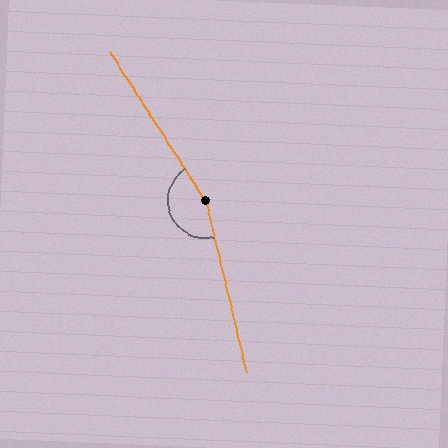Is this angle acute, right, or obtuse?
It is obtuse.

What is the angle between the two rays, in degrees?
Approximately 160 degrees.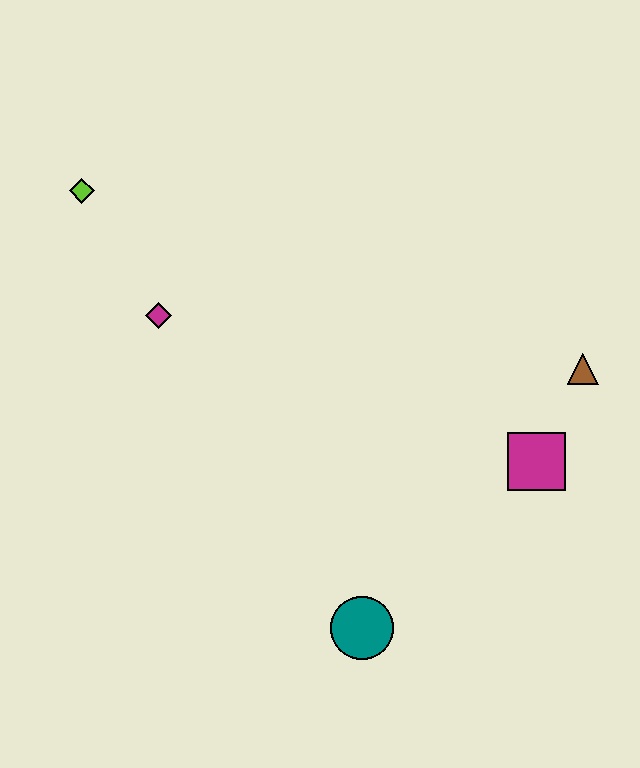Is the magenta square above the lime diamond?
No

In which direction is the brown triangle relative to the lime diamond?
The brown triangle is to the right of the lime diamond.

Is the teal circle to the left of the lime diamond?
No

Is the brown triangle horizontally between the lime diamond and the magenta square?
No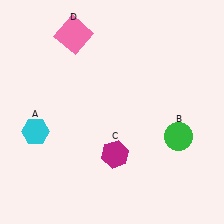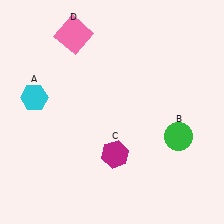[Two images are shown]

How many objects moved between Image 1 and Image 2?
1 object moved between the two images.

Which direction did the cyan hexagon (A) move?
The cyan hexagon (A) moved up.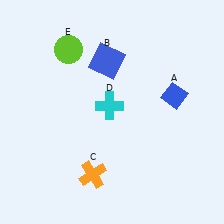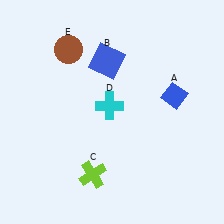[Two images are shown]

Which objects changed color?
C changed from orange to lime. E changed from lime to brown.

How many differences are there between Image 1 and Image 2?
There are 2 differences between the two images.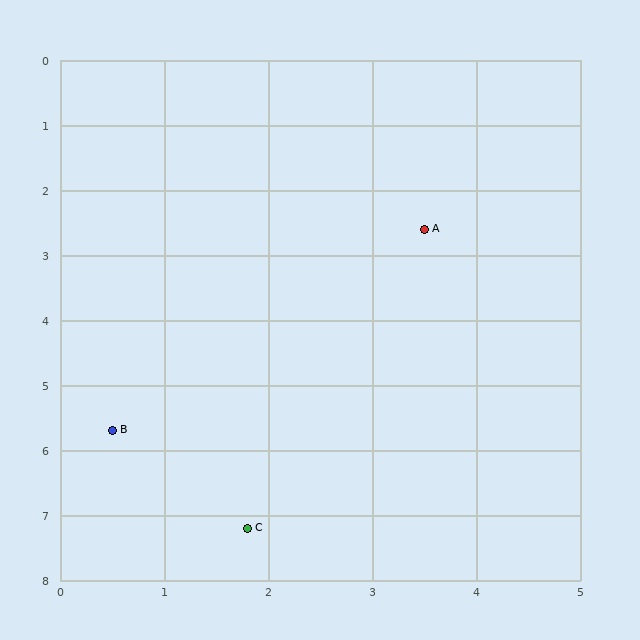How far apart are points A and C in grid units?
Points A and C are about 4.9 grid units apart.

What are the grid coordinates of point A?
Point A is at approximately (3.5, 2.6).